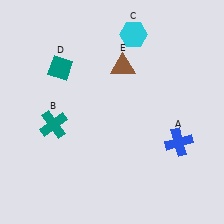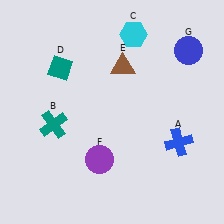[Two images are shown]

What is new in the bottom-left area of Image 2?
A purple circle (F) was added in the bottom-left area of Image 2.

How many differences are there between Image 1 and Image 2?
There are 2 differences between the two images.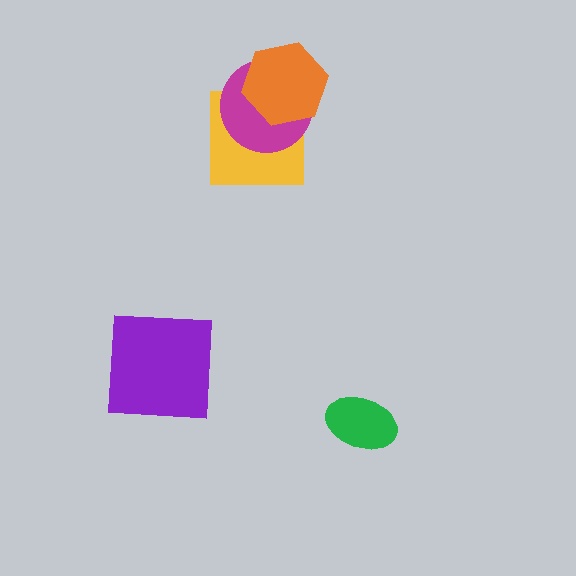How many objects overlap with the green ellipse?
0 objects overlap with the green ellipse.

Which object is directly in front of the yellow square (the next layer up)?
The magenta circle is directly in front of the yellow square.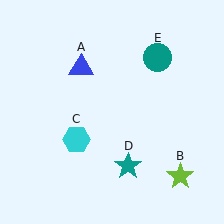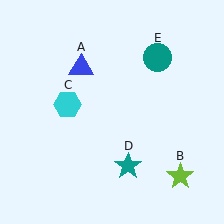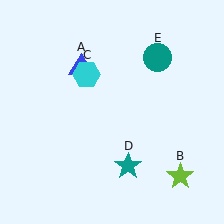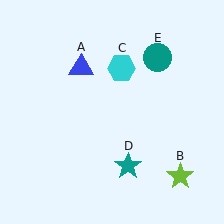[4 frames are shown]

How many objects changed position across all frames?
1 object changed position: cyan hexagon (object C).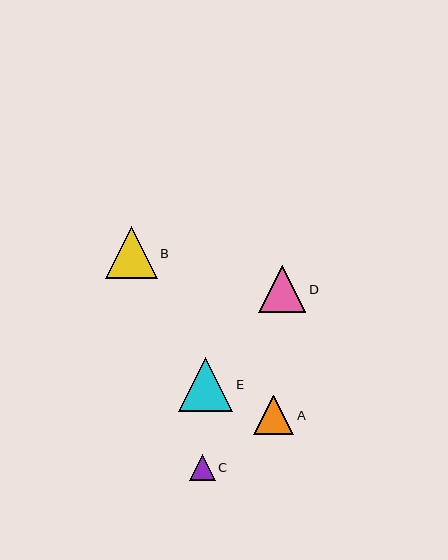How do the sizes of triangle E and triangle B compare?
Triangle E and triangle B are approximately the same size.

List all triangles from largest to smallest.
From largest to smallest: E, B, D, A, C.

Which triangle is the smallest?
Triangle C is the smallest with a size of approximately 26 pixels.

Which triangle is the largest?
Triangle E is the largest with a size of approximately 54 pixels.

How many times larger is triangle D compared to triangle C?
Triangle D is approximately 1.8 times the size of triangle C.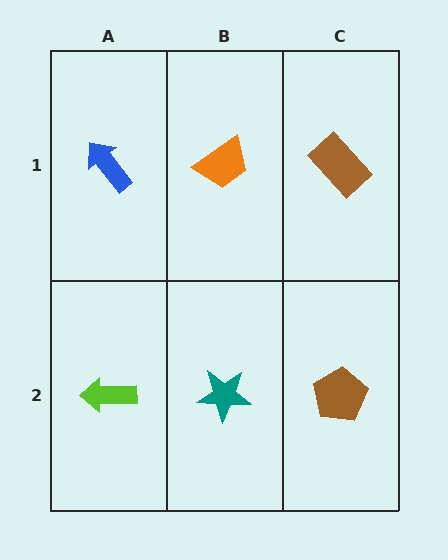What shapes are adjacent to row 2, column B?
An orange trapezoid (row 1, column B), a lime arrow (row 2, column A), a brown pentagon (row 2, column C).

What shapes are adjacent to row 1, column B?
A teal star (row 2, column B), a blue arrow (row 1, column A), a brown rectangle (row 1, column C).